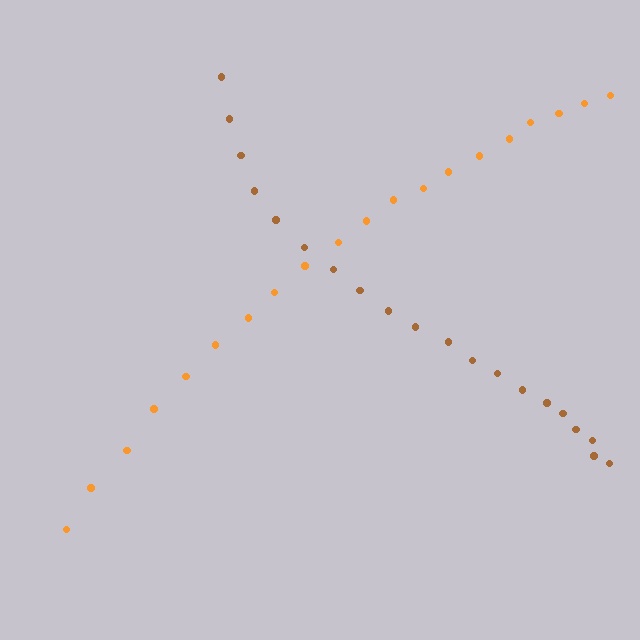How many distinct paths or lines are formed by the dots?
There are 2 distinct paths.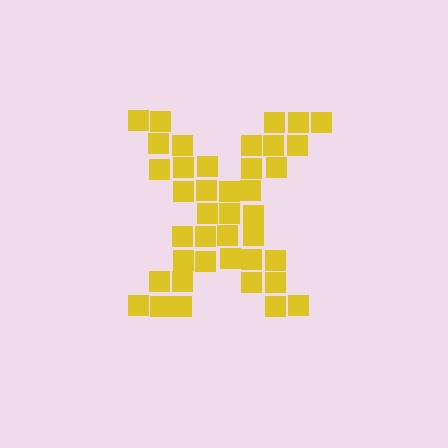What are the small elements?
The small elements are squares.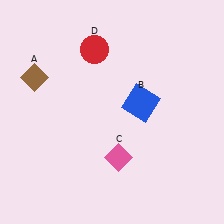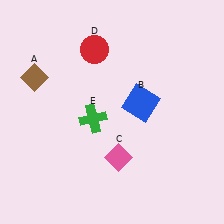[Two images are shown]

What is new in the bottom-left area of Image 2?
A green cross (E) was added in the bottom-left area of Image 2.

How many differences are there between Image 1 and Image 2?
There is 1 difference between the two images.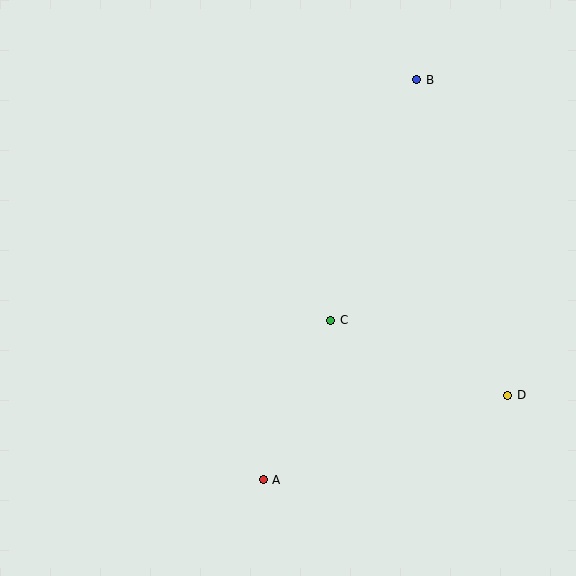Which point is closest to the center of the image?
Point C at (331, 320) is closest to the center.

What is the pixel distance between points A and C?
The distance between A and C is 173 pixels.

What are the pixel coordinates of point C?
Point C is at (331, 320).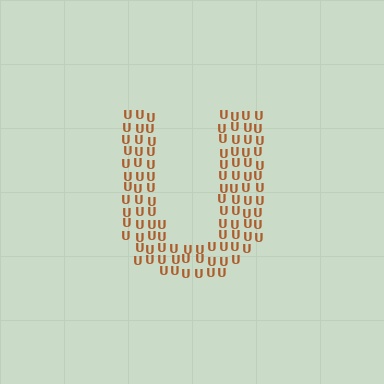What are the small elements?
The small elements are letter U's.